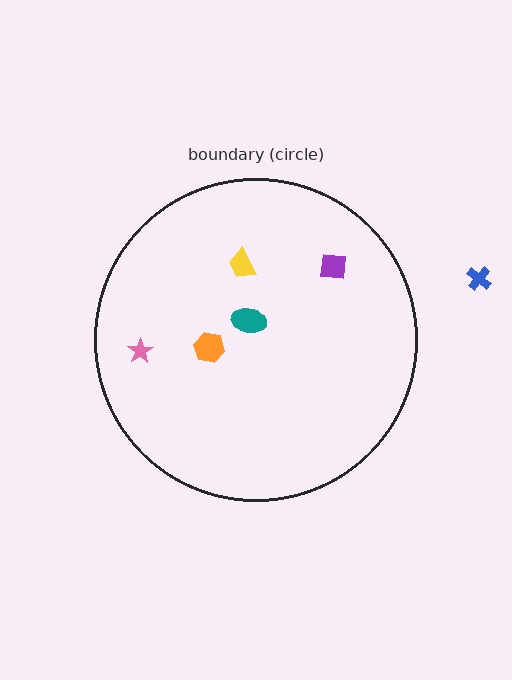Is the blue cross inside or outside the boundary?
Outside.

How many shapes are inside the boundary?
5 inside, 1 outside.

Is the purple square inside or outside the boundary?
Inside.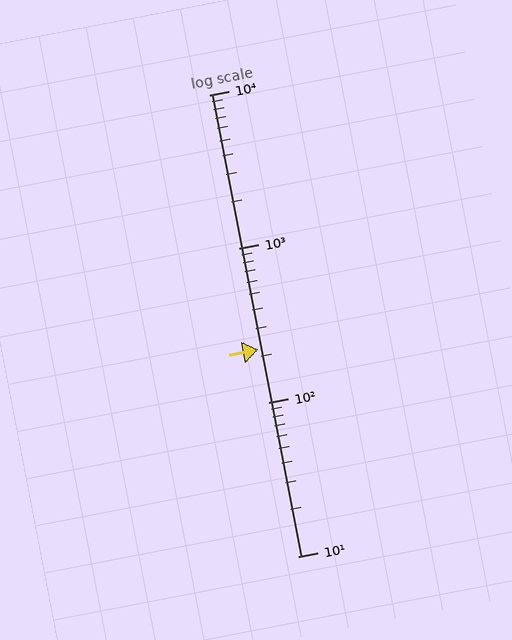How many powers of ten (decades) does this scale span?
The scale spans 3 decades, from 10 to 10000.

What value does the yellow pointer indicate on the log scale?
The pointer indicates approximately 220.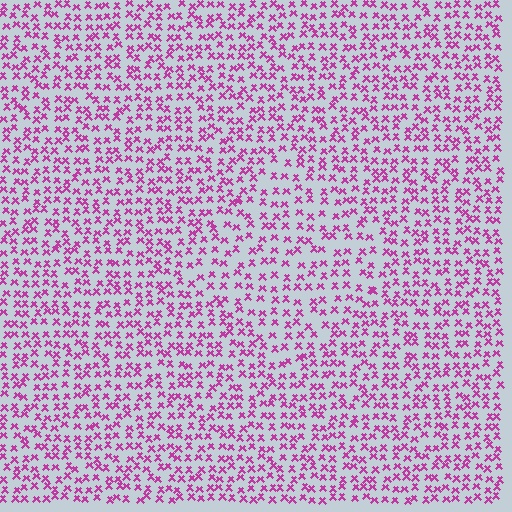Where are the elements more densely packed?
The elements are more densely packed outside the diamond boundary.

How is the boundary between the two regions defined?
The boundary is defined by a change in element density (approximately 1.4x ratio). All elements are the same color, size, and shape.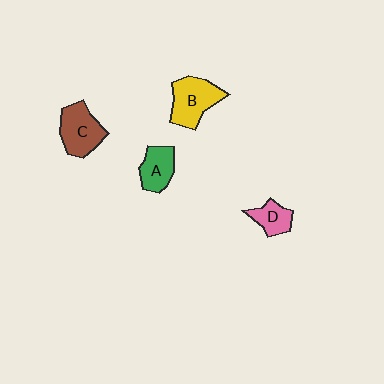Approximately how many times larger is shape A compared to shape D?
Approximately 1.2 times.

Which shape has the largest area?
Shape B (yellow).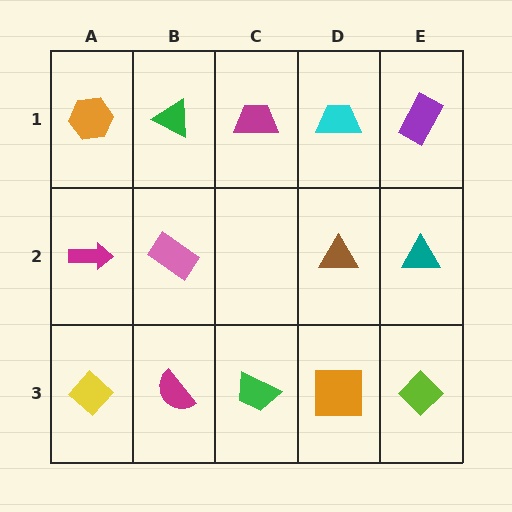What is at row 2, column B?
A pink rectangle.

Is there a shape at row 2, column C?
No, that cell is empty.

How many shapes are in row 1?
5 shapes.